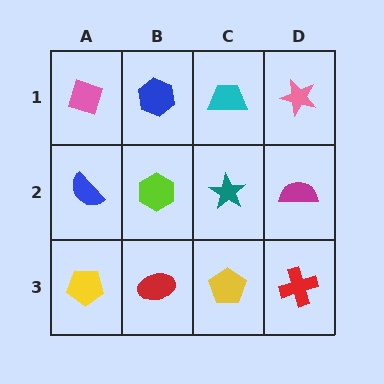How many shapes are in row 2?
4 shapes.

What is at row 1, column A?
A pink diamond.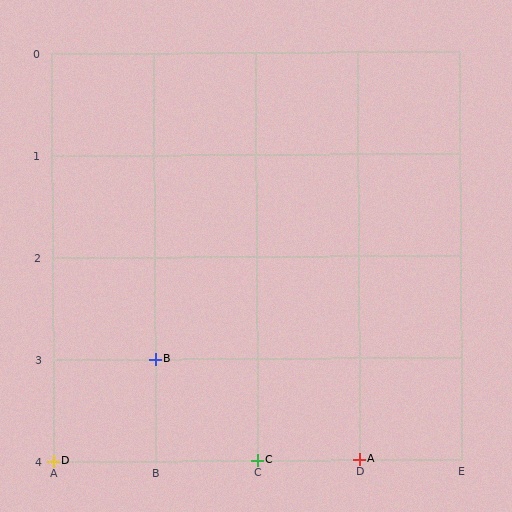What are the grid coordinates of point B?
Point B is at grid coordinates (B, 3).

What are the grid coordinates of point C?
Point C is at grid coordinates (C, 4).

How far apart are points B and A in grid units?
Points B and A are 2 columns and 1 row apart (about 2.2 grid units diagonally).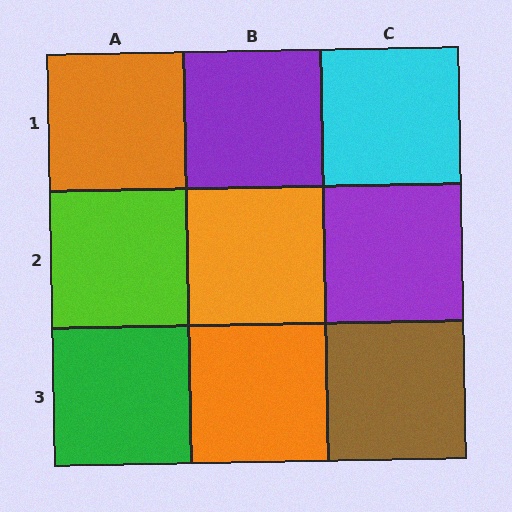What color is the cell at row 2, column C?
Purple.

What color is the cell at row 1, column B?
Purple.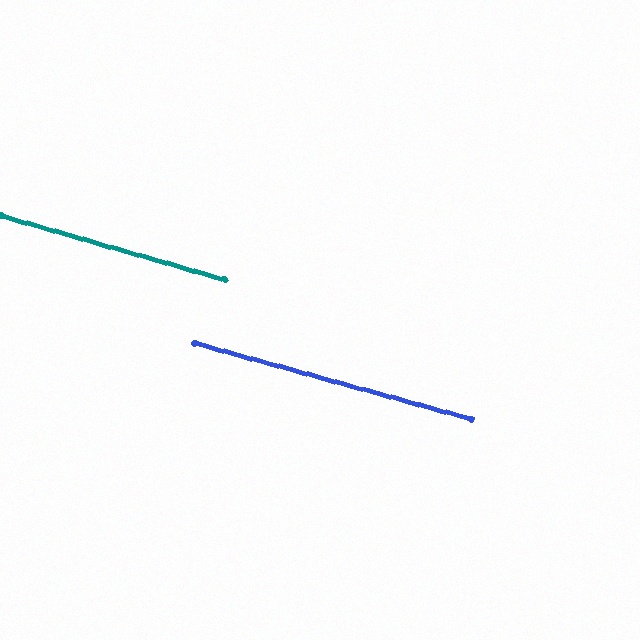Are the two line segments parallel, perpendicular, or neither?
Parallel — their directions differ by only 0.8°.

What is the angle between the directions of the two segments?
Approximately 1 degree.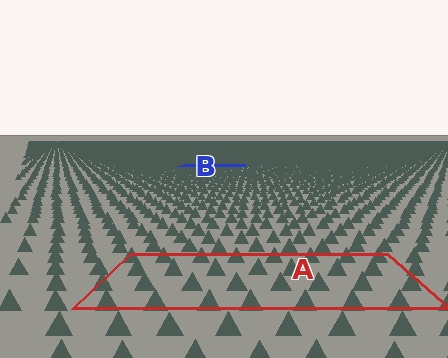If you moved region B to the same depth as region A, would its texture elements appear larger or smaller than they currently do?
They would appear larger. At a closer depth, the same texture elements are projected at a bigger on-screen size.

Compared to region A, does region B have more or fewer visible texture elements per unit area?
Region B has more texture elements per unit area — they are packed more densely because it is farther away.